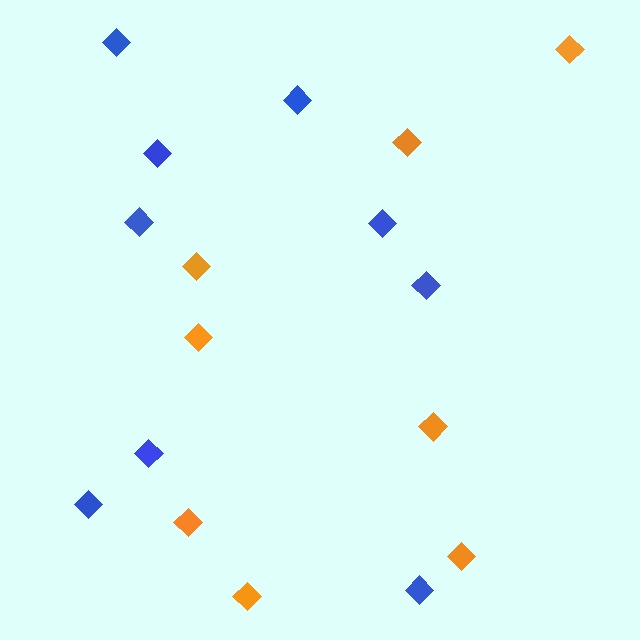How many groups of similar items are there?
There are 2 groups: one group of orange diamonds (8) and one group of blue diamonds (9).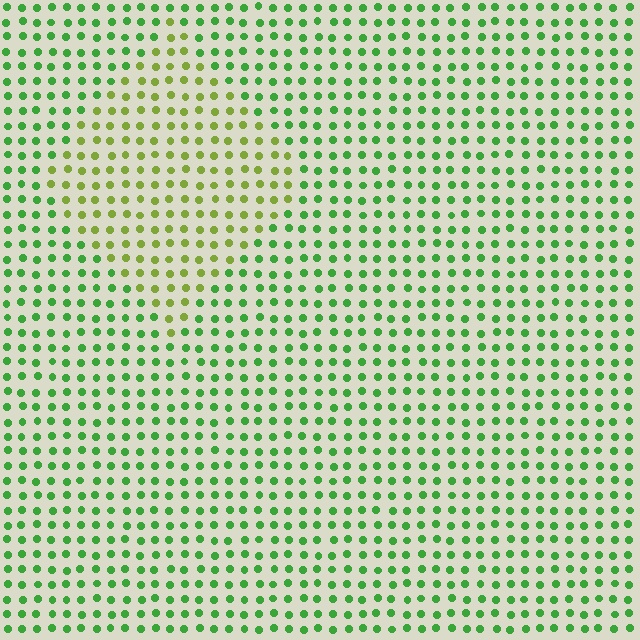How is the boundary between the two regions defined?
The boundary is defined purely by a slight shift in hue (about 38 degrees). Spacing, size, and orientation are identical on both sides.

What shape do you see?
I see a diamond.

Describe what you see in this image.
The image is filled with small green elements in a uniform arrangement. A diamond-shaped region is visible where the elements are tinted to a slightly different hue, forming a subtle color boundary.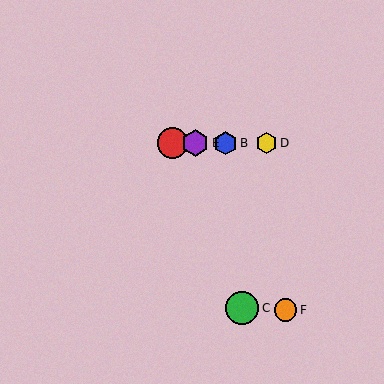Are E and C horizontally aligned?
No, E is at y≈143 and C is at y≈308.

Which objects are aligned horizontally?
Objects A, B, D, E are aligned horizontally.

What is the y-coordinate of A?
Object A is at y≈143.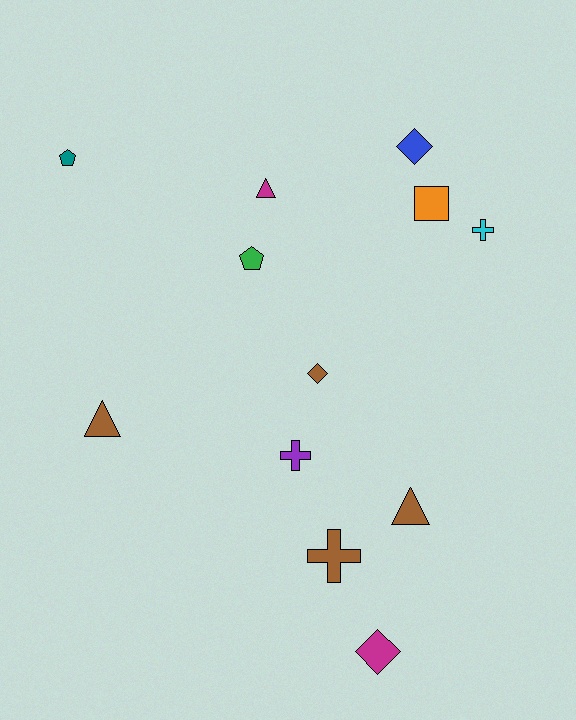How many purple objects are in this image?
There is 1 purple object.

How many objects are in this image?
There are 12 objects.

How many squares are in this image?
There is 1 square.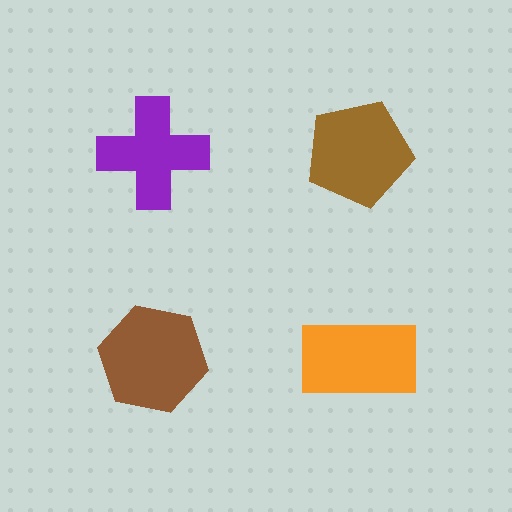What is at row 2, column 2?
An orange rectangle.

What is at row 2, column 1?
A brown hexagon.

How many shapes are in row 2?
2 shapes.